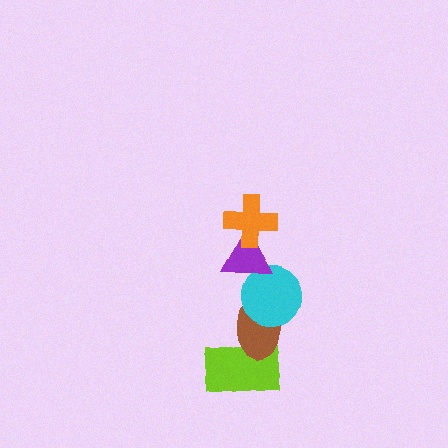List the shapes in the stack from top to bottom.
From top to bottom: the orange cross, the purple triangle, the cyan circle, the brown ellipse, the lime rectangle.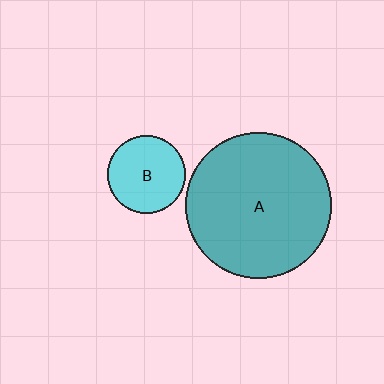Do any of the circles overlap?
No, none of the circles overlap.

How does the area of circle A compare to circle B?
Approximately 3.5 times.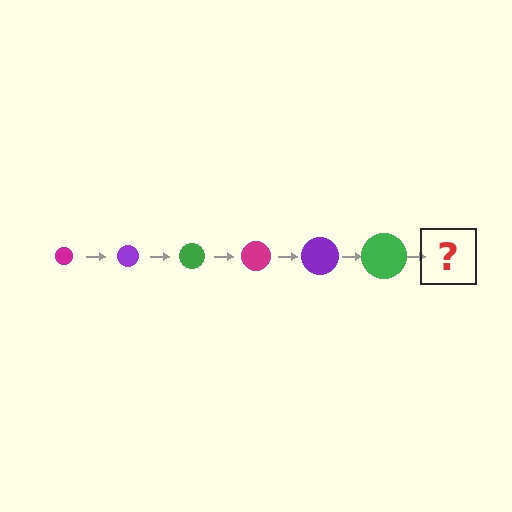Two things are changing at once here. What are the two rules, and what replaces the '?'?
The two rules are that the circle grows larger each step and the color cycles through magenta, purple, and green. The '?' should be a magenta circle, larger than the previous one.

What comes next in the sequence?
The next element should be a magenta circle, larger than the previous one.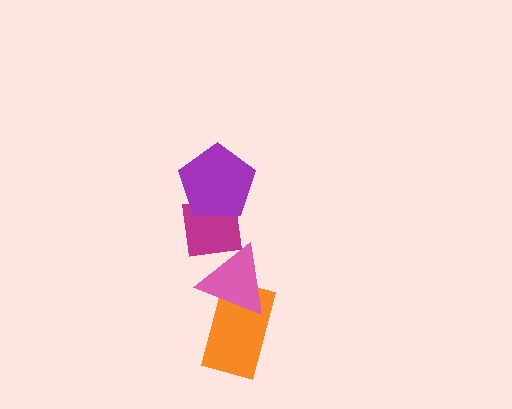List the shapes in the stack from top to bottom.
From top to bottom: the purple pentagon, the magenta square, the pink triangle, the orange rectangle.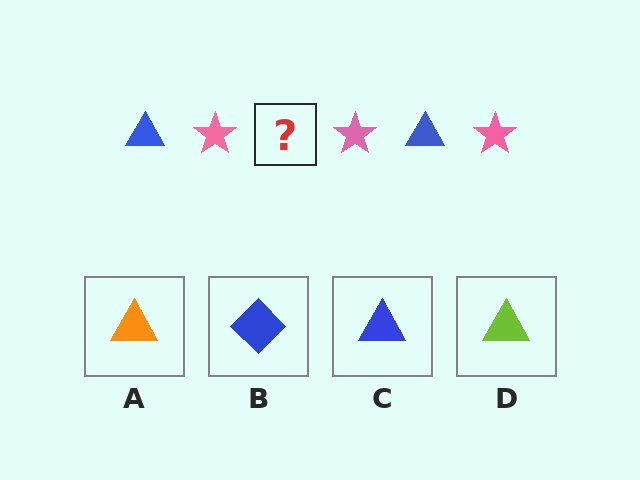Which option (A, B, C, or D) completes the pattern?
C.